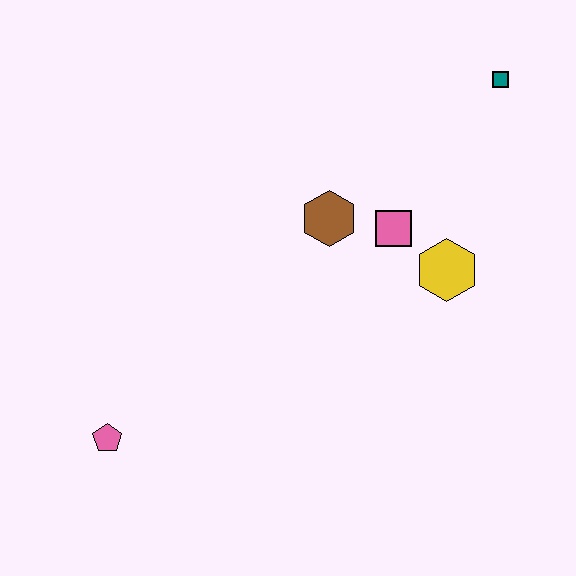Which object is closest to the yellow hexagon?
The pink square is closest to the yellow hexagon.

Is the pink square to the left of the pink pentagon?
No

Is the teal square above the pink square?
Yes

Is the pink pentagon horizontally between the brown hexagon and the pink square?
No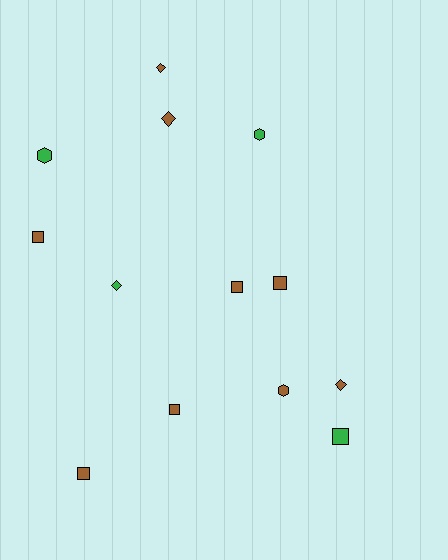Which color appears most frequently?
Brown, with 9 objects.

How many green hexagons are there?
There are 2 green hexagons.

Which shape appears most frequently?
Square, with 6 objects.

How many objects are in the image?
There are 13 objects.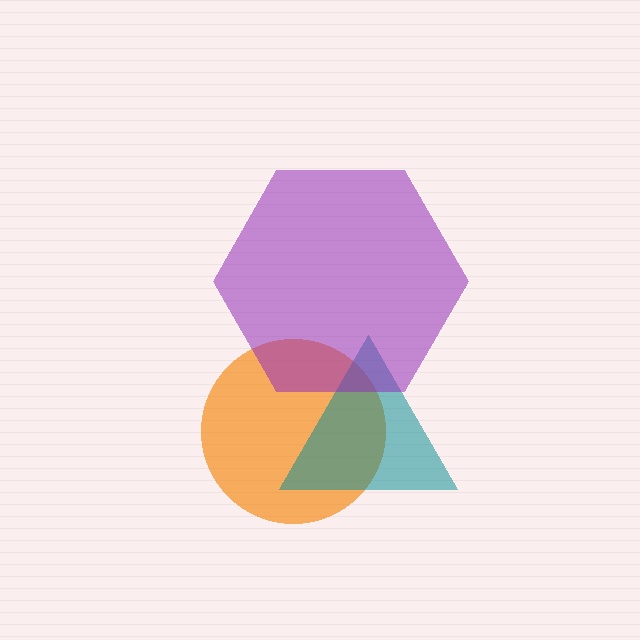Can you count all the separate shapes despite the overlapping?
Yes, there are 3 separate shapes.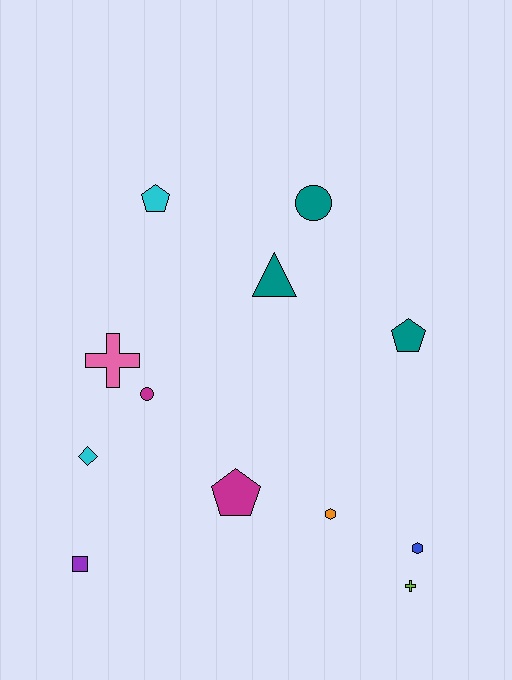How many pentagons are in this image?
There are 3 pentagons.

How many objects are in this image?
There are 12 objects.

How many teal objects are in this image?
There are 3 teal objects.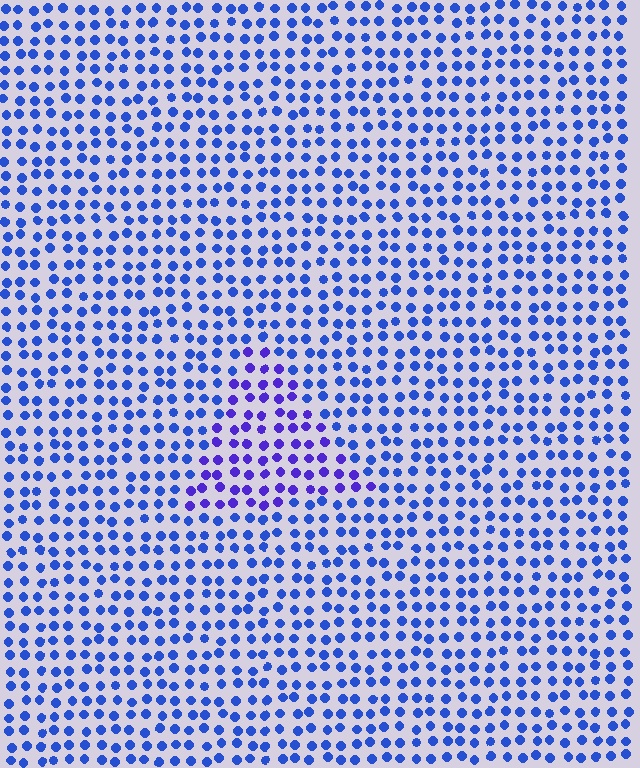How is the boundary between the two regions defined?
The boundary is defined purely by a slight shift in hue (about 29 degrees). Spacing, size, and orientation are identical on both sides.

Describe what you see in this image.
The image is filled with small blue elements in a uniform arrangement. A triangle-shaped region is visible where the elements are tinted to a slightly different hue, forming a subtle color boundary.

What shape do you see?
I see a triangle.